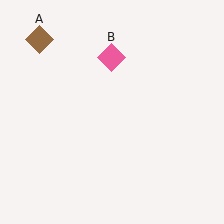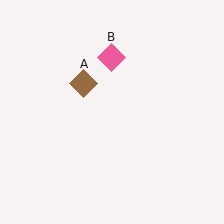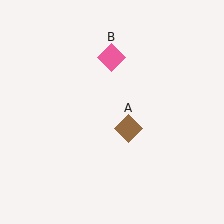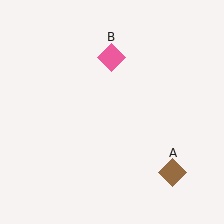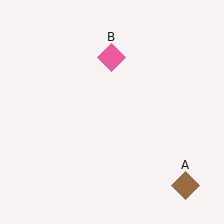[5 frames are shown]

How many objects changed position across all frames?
1 object changed position: brown diamond (object A).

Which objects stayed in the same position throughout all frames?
Pink diamond (object B) remained stationary.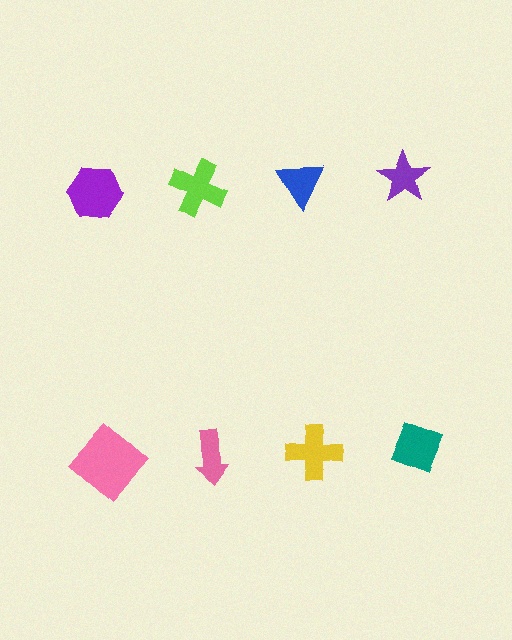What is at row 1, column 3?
A blue triangle.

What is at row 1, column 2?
A lime cross.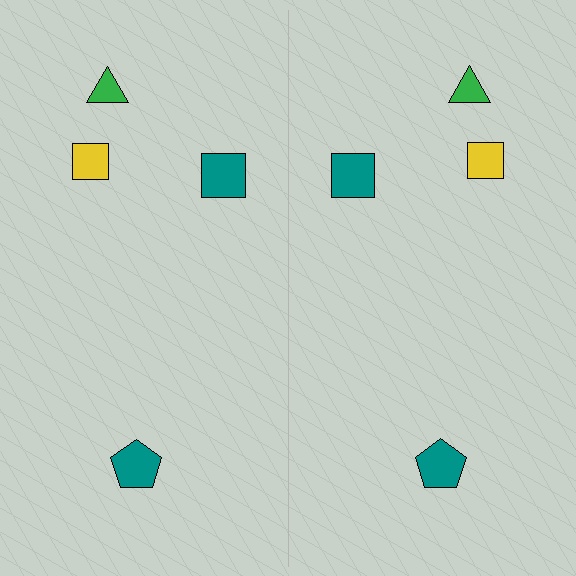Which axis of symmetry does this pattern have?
The pattern has a vertical axis of symmetry running through the center of the image.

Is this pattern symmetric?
Yes, this pattern has bilateral (reflection) symmetry.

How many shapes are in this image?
There are 8 shapes in this image.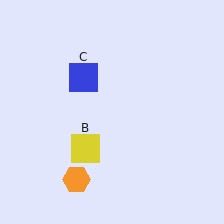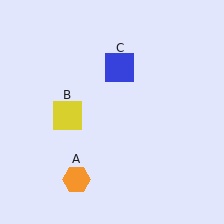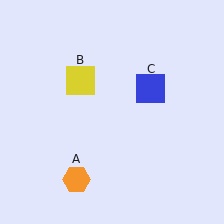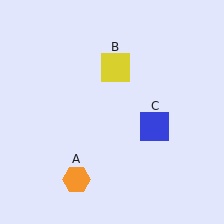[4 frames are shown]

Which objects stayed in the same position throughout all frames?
Orange hexagon (object A) remained stationary.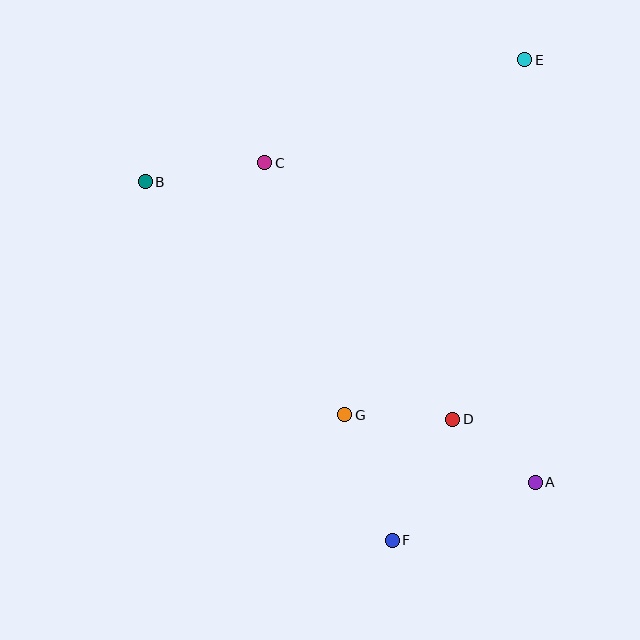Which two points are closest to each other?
Points A and D are closest to each other.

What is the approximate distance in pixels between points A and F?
The distance between A and F is approximately 155 pixels.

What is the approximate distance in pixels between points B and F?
The distance between B and F is approximately 435 pixels.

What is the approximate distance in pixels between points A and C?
The distance between A and C is approximately 418 pixels.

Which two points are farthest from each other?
Points E and F are farthest from each other.